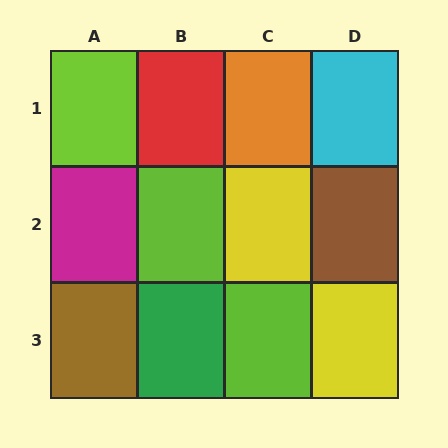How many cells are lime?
3 cells are lime.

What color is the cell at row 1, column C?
Orange.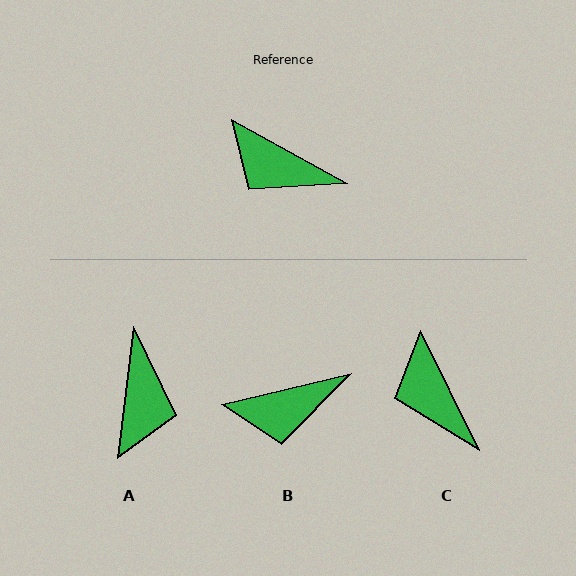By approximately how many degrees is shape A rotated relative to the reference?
Approximately 112 degrees counter-clockwise.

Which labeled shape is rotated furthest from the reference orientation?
A, about 112 degrees away.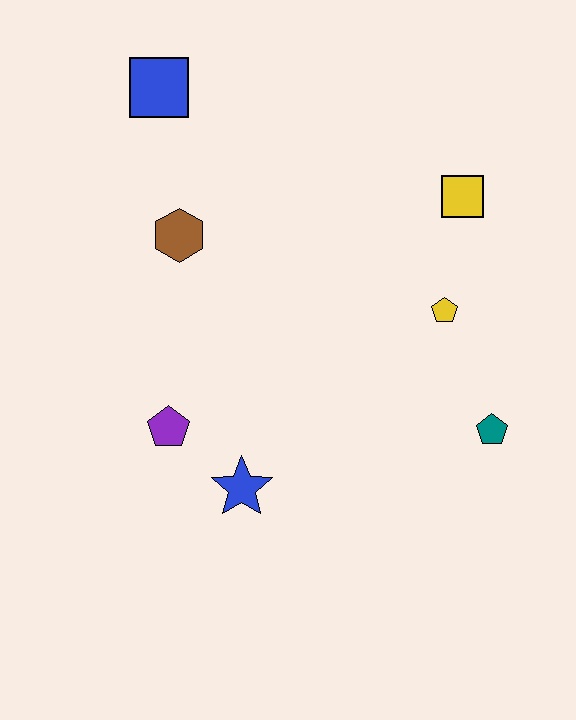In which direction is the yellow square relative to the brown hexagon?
The yellow square is to the right of the brown hexagon.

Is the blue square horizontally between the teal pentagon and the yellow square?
No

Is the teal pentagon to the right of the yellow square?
Yes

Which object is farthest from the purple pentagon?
The yellow square is farthest from the purple pentagon.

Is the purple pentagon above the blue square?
No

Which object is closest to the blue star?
The purple pentagon is closest to the blue star.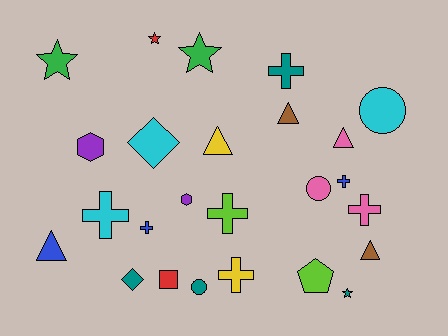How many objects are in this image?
There are 25 objects.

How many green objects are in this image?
There are 2 green objects.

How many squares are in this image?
There is 1 square.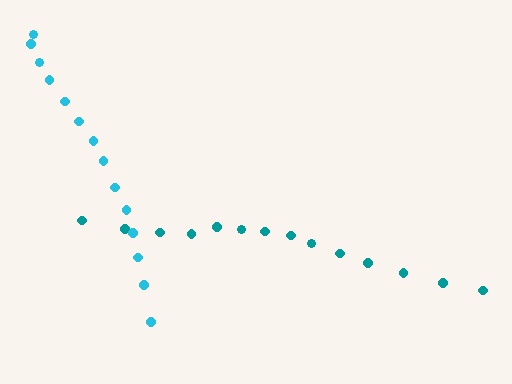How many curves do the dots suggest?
There are 2 distinct paths.